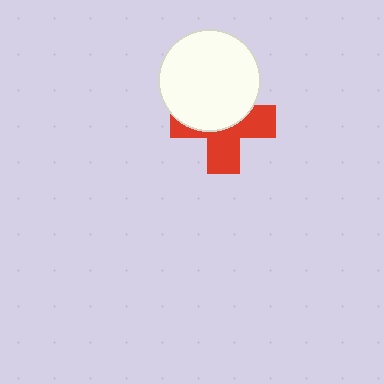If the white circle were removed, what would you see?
You would see the complete red cross.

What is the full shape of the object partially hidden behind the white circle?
The partially hidden object is a red cross.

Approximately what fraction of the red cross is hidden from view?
Roughly 49% of the red cross is hidden behind the white circle.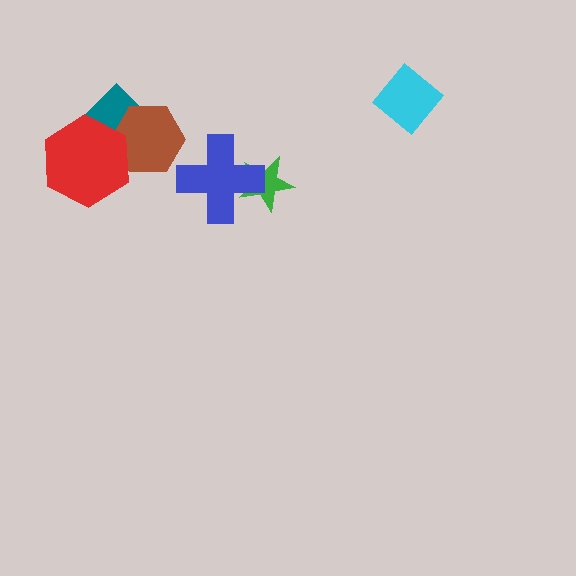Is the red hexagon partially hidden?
No, no other shape covers it.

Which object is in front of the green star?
The blue cross is in front of the green star.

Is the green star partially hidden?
Yes, it is partially covered by another shape.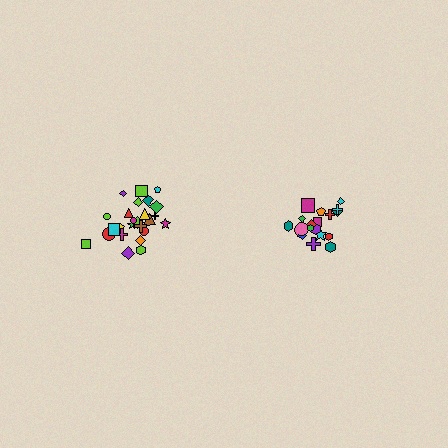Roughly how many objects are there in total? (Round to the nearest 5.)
Roughly 45 objects in total.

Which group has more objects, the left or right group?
The left group.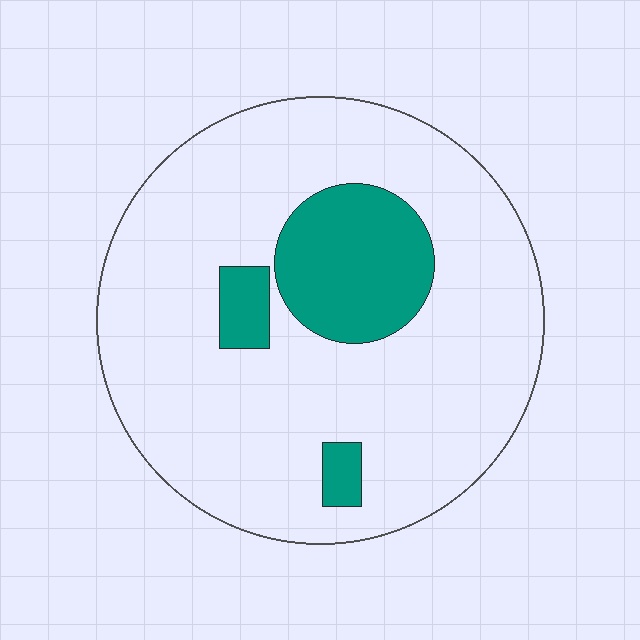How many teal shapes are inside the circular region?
3.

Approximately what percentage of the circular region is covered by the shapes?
Approximately 15%.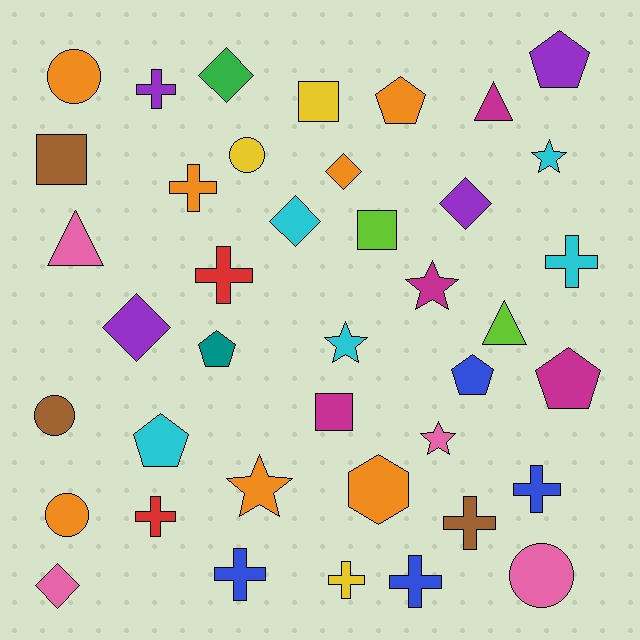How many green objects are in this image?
There is 1 green object.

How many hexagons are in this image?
There is 1 hexagon.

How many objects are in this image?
There are 40 objects.